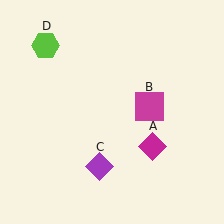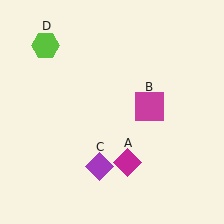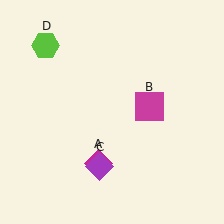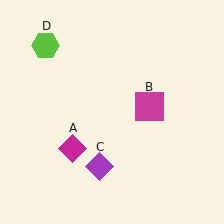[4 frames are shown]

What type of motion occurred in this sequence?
The magenta diamond (object A) rotated clockwise around the center of the scene.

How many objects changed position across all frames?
1 object changed position: magenta diamond (object A).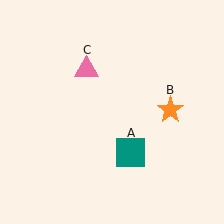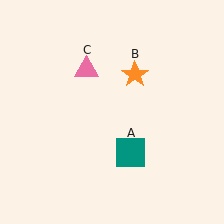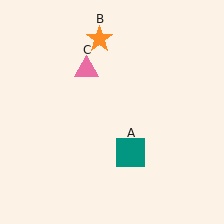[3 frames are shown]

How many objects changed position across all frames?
1 object changed position: orange star (object B).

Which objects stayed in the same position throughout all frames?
Teal square (object A) and pink triangle (object C) remained stationary.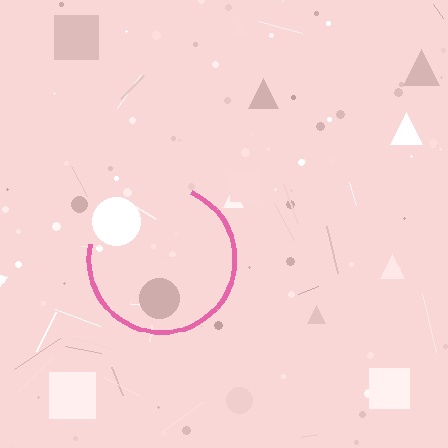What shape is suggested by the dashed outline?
The dashed outline suggests a circle.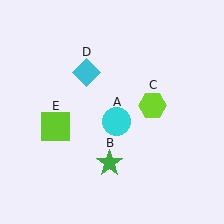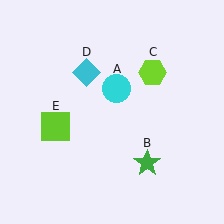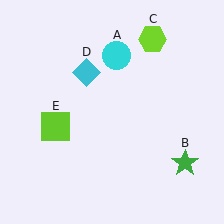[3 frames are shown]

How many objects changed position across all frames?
3 objects changed position: cyan circle (object A), green star (object B), lime hexagon (object C).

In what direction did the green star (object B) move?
The green star (object B) moved right.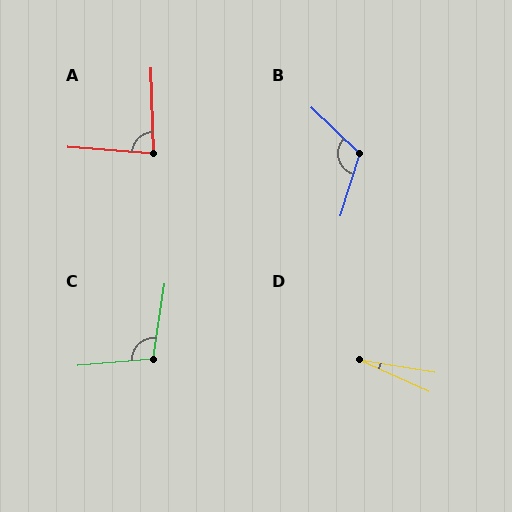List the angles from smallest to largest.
D (15°), A (84°), C (104°), B (117°).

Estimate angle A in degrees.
Approximately 84 degrees.